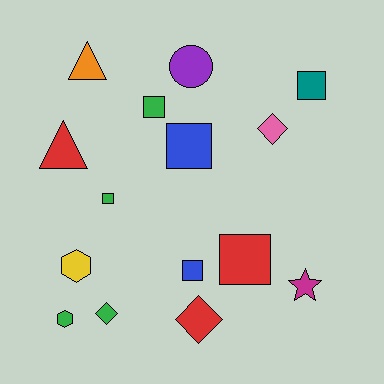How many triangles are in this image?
There are 2 triangles.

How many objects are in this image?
There are 15 objects.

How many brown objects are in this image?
There are no brown objects.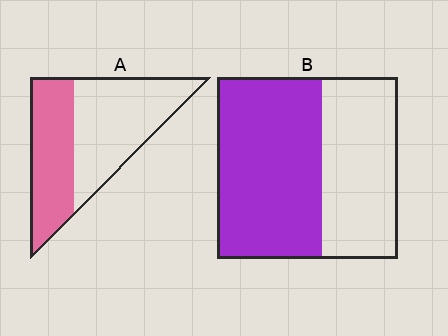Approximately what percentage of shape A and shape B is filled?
A is approximately 45% and B is approximately 60%.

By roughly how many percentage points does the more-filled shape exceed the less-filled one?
By roughly 15 percentage points (B over A).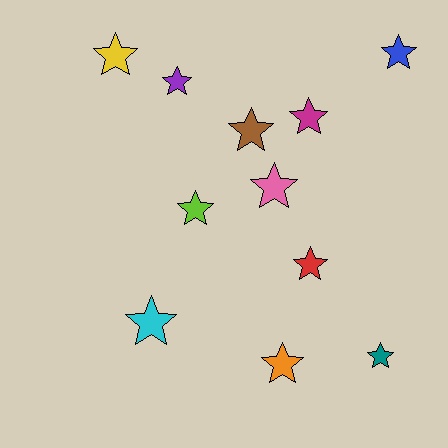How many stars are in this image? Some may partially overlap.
There are 11 stars.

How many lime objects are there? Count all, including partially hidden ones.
There is 1 lime object.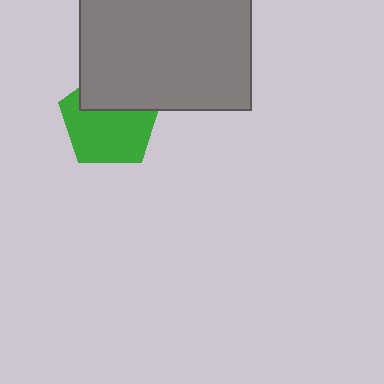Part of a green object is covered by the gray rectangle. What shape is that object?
It is a pentagon.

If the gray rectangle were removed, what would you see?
You would see the complete green pentagon.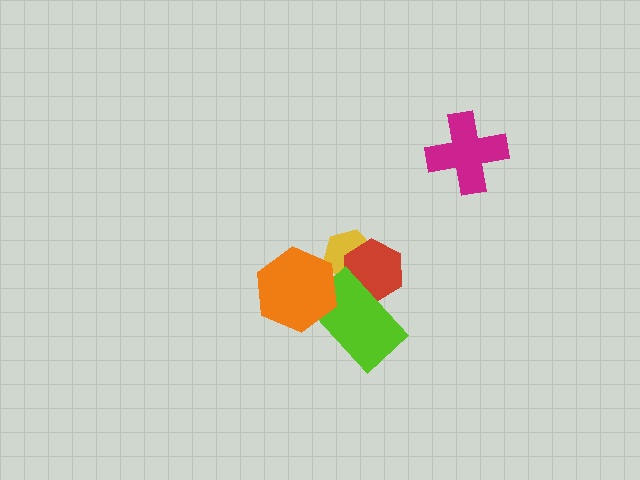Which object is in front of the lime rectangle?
The orange hexagon is in front of the lime rectangle.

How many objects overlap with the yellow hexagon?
3 objects overlap with the yellow hexagon.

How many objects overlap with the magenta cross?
0 objects overlap with the magenta cross.